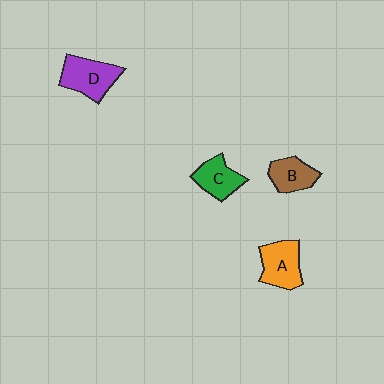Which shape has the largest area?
Shape D (purple).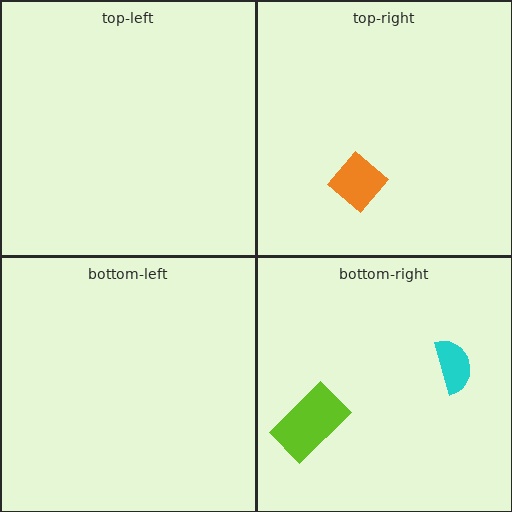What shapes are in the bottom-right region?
The cyan semicircle, the lime rectangle.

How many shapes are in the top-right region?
1.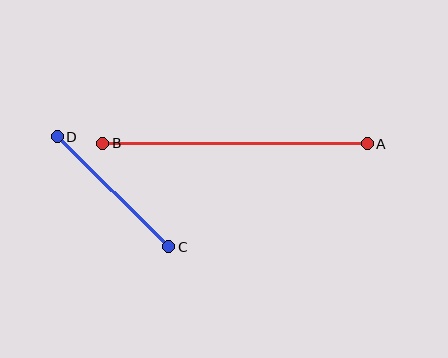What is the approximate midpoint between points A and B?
The midpoint is at approximately (235, 143) pixels.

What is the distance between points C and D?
The distance is approximately 157 pixels.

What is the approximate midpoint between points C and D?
The midpoint is at approximately (113, 192) pixels.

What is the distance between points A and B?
The distance is approximately 264 pixels.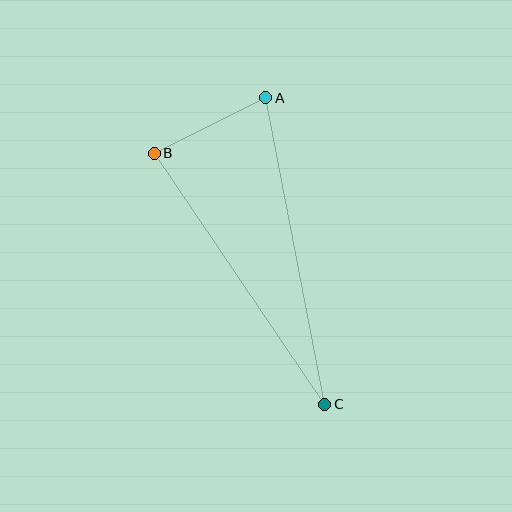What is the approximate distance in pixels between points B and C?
The distance between B and C is approximately 303 pixels.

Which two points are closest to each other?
Points A and B are closest to each other.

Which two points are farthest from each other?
Points A and C are farthest from each other.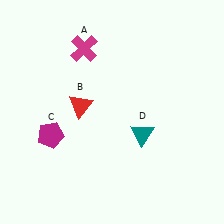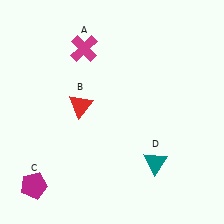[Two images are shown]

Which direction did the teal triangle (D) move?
The teal triangle (D) moved down.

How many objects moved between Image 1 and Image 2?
2 objects moved between the two images.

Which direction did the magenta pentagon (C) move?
The magenta pentagon (C) moved down.